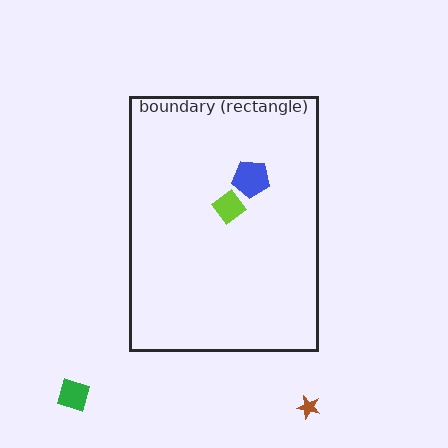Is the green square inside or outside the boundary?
Outside.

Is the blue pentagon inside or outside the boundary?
Inside.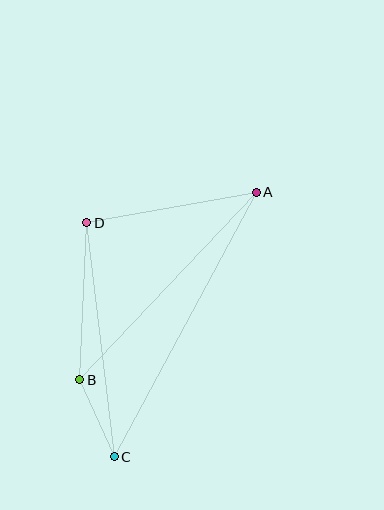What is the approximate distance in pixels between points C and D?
The distance between C and D is approximately 235 pixels.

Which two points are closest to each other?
Points B and C are closest to each other.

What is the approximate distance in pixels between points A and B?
The distance between A and B is approximately 258 pixels.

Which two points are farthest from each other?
Points A and C are farthest from each other.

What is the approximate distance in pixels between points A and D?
The distance between A and D is approximately 172 pixels.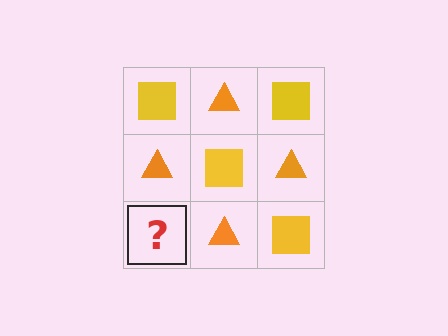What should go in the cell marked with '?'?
The missing cell should contain a yellow square.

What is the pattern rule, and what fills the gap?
The rule is that it alternates yellow square and orange triangle in a checkerboard pattern. The gap should be filled with a yellow square.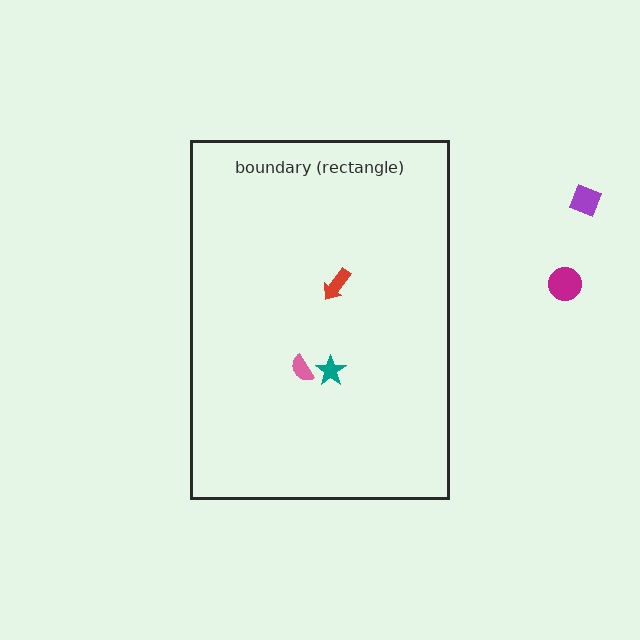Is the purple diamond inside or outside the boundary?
Outside.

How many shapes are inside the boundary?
3 inside, 2 outside.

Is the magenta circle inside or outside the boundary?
Outside.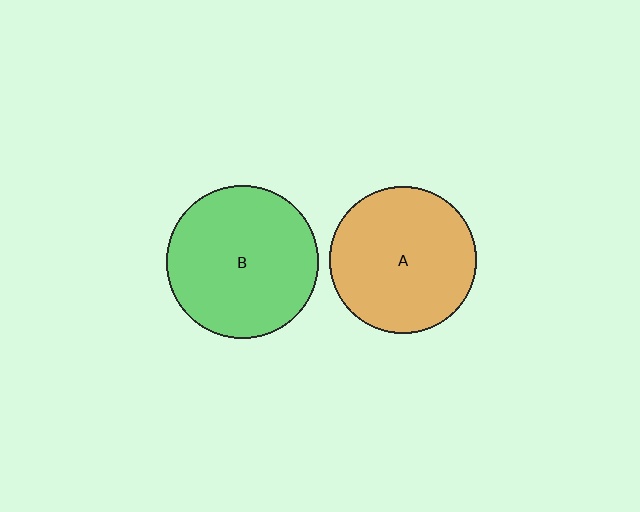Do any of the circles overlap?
No, none of the circles overlap.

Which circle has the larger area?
Circle B (green).